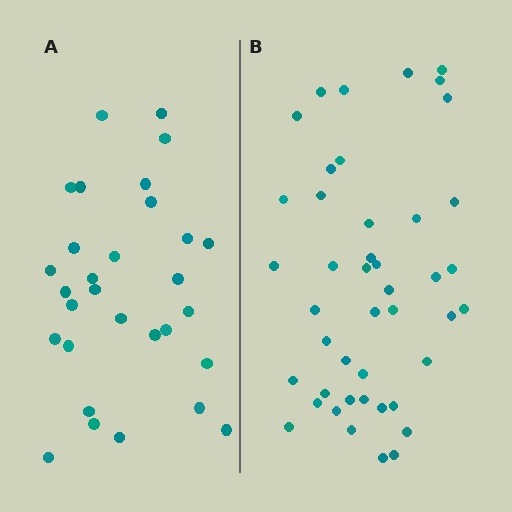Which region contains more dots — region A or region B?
Region B (the right region) has more dots.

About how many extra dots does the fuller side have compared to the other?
Region B has approximately 15 more dots than region A.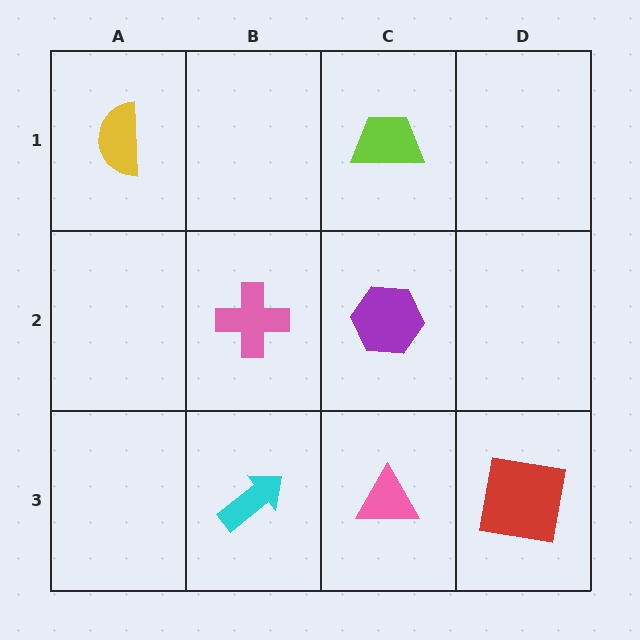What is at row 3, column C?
A pink triangle.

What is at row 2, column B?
A pink cross.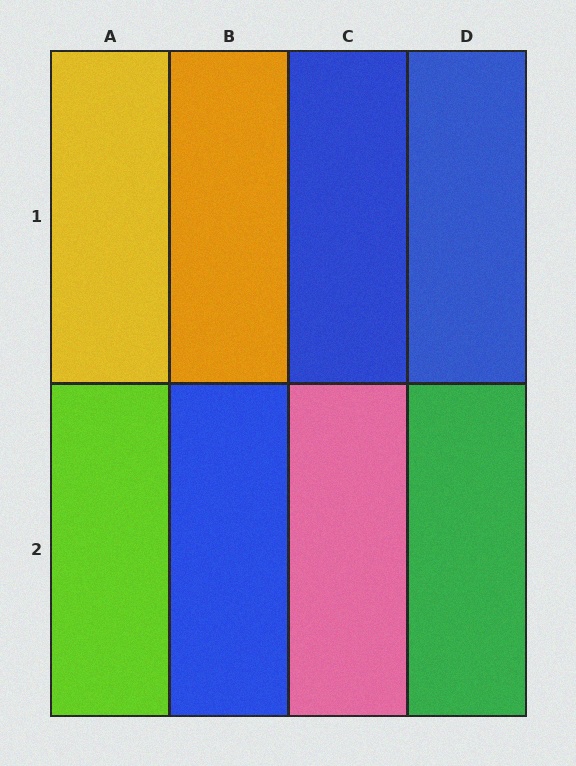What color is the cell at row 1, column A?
Yellow.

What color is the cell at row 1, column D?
Blue.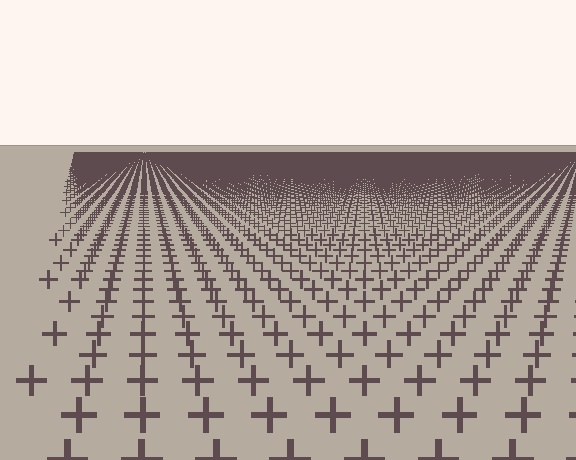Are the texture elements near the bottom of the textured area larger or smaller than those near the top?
Larger. Near the bottom, elements are closer to the viewer and appear at a bigger on-screen size.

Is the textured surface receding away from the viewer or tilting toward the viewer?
The surface is receding away from the viewer. Texture elements get smaller and denser toward the top.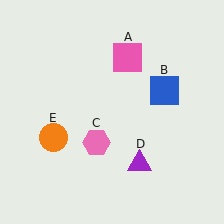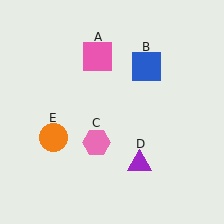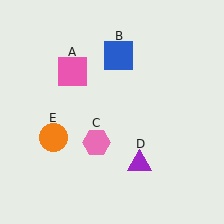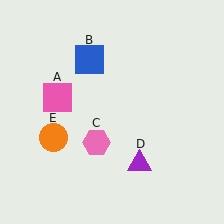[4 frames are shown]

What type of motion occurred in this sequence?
The pink square (object A), blue square (object B) rotated counterclockwise around the center of the scene.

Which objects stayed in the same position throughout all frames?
Pink hexagon (object C) and purple triangle (object D) and orange circle (object E) remained stationary.